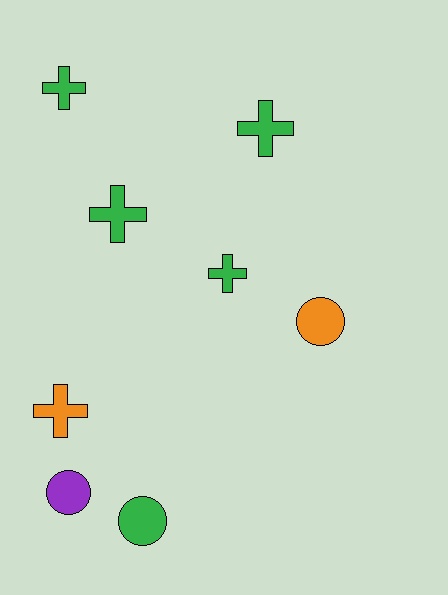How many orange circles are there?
There is 1 orange circle.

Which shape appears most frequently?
Cross, with 5 objects.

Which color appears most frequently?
Green, with 5 objects.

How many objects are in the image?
There are 8 objects.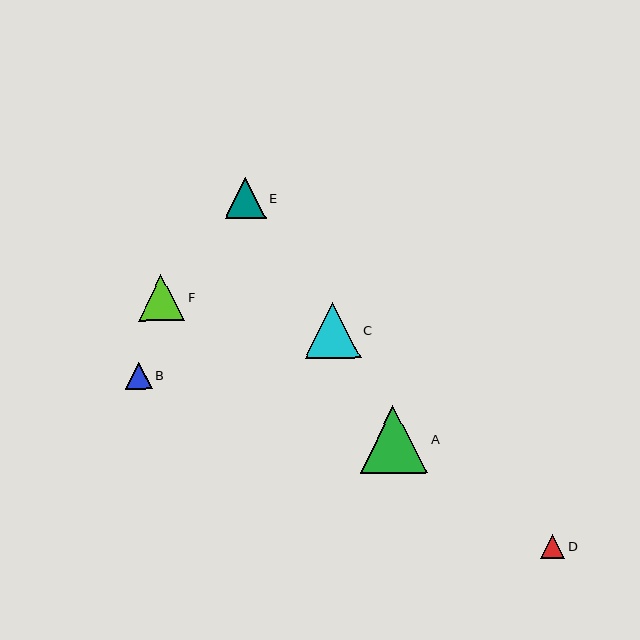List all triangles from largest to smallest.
From largest to smallest: A, C, F, E, B, D.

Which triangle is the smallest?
Triangle D is the smallest with a size of approximately 24 pixels.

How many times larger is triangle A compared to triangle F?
Triangle A is approximately 1.5 times the size of triangle F.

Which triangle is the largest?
Triangle A is the largest with a size of approximately 68 pixels.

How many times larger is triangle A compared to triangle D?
Triangle A is approximately 2.8 times the size of triangle D.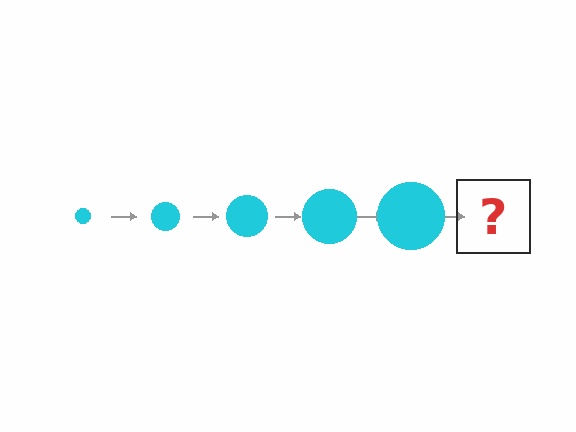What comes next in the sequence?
The next element should be a cyan circle, larger than the previous one.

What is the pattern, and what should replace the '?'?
The pattern is that the circle gets progressively larger each step. The '?' should be a cyan circle, larger than the previous one.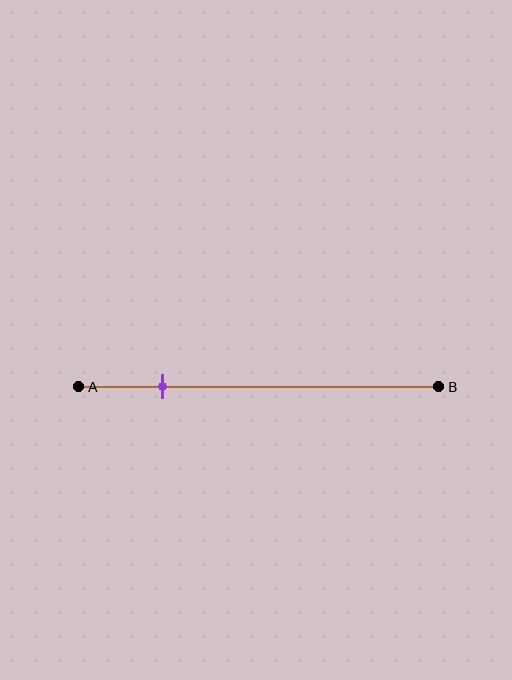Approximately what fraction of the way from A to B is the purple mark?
The purple mark is approximately 25% of the way from A to B.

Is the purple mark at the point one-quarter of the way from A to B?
Yes, the mark is approximately at the one-quarter point.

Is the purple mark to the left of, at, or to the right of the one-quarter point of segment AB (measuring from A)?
The purple mark is approximately at the one-quarter point of segment AB.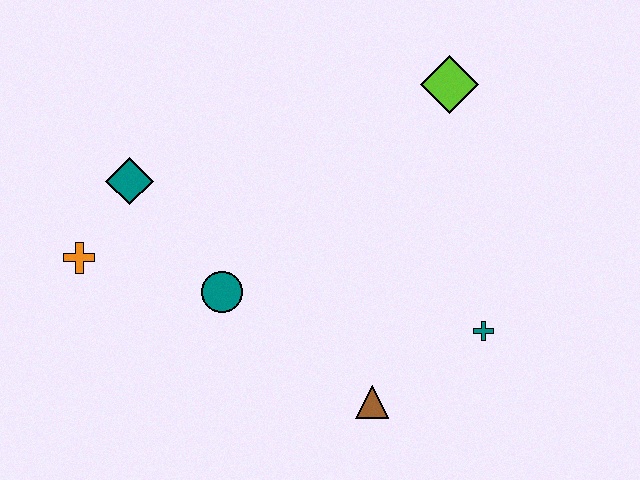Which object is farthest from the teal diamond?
The teal cross is farthest from the teal diamond.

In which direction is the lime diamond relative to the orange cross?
The lime diamond is to the right of the orange cross.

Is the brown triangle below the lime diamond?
Yes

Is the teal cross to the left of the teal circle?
No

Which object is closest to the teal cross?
The brown triangle is closest to the teal cross.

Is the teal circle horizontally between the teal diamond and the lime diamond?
Yes